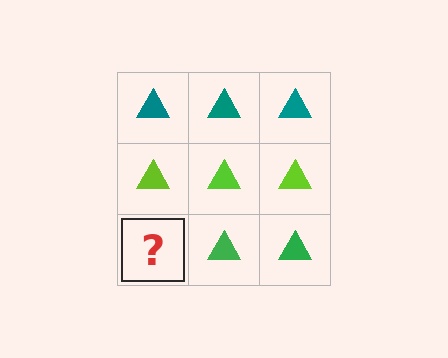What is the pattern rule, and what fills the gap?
The rule is that each row has a consistent color. The gap should be filled with a green triangle.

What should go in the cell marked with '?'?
The missing cell should contain a green triangle.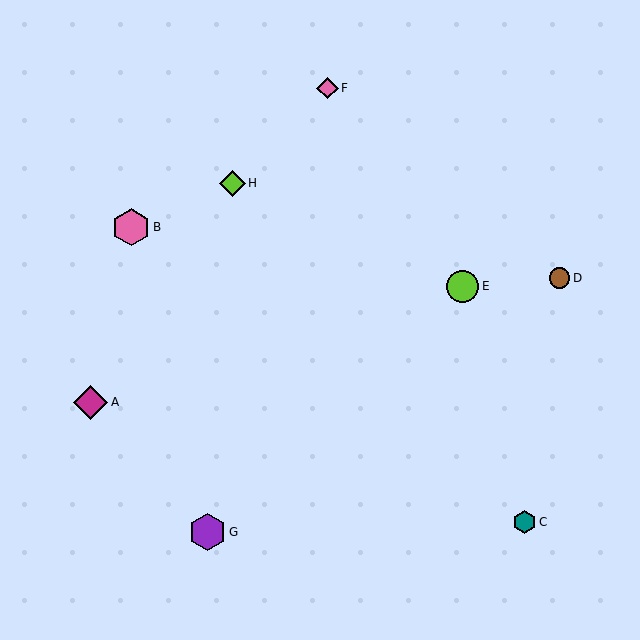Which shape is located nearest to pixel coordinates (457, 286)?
The lime circle (labeled E) at (463, 286) is nearest to that location.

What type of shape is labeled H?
Shape H is a lime diamond.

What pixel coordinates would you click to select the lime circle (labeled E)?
Click at (463, 286) to select the lime circle E.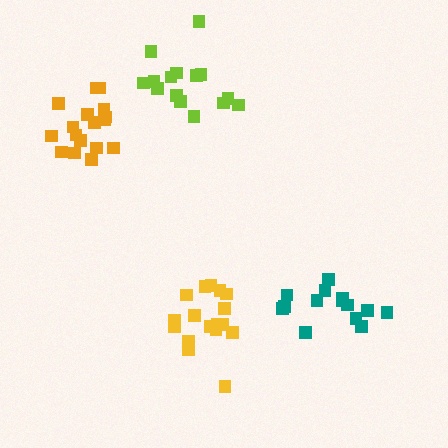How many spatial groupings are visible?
There are 4 spatial groupings.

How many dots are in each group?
Group 1: 17 dots, Group 2: 15 dots, Group 3: 18 dots, Group 4: 14 dots (64 total).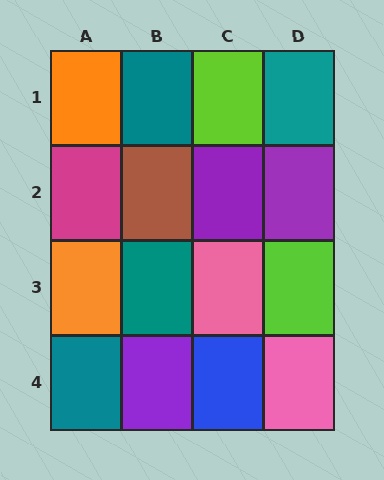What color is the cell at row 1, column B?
Teal.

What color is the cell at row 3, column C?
Pink.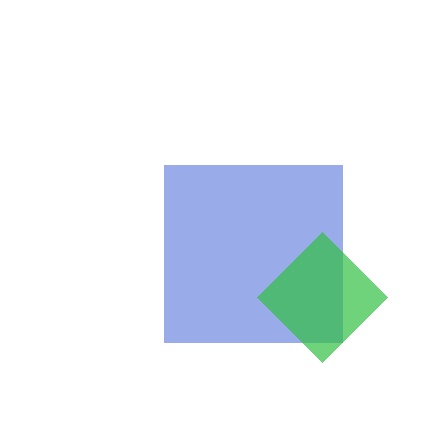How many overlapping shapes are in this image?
There are 2 overlapping shapes in the image.